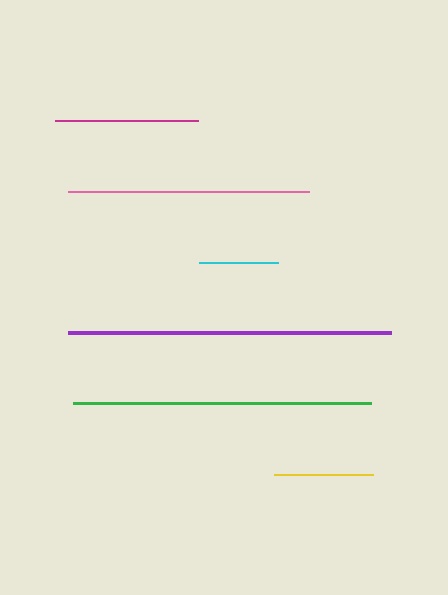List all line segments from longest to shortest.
From longest to shortest: purple, green, pink, magenta, yellow, cyan.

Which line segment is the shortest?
The cyan line is the shortest at approximately 79 pixels.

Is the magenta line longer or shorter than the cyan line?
The magenta line is longer than the cyan line.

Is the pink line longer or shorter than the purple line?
The purple line is longer than the pink line.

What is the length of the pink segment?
The pink segment is approximately 241 pixels long.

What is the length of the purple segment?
The purple segment is approximately 323 pixels long.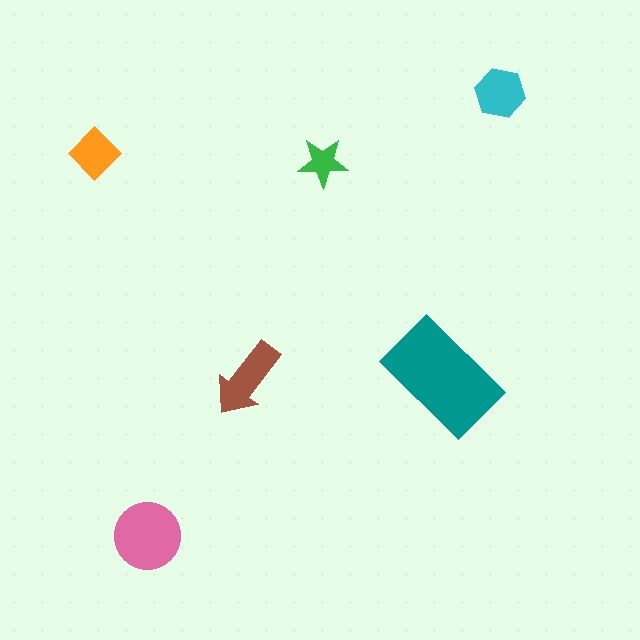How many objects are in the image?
There are 6 objects in the image.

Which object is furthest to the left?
The orange diamond is leftmost.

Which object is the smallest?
The green star.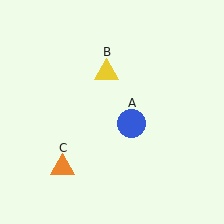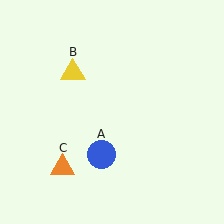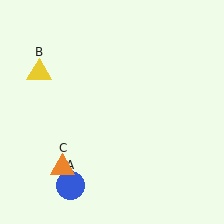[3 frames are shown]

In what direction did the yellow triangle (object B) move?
The yellow triangle (object B) moved left.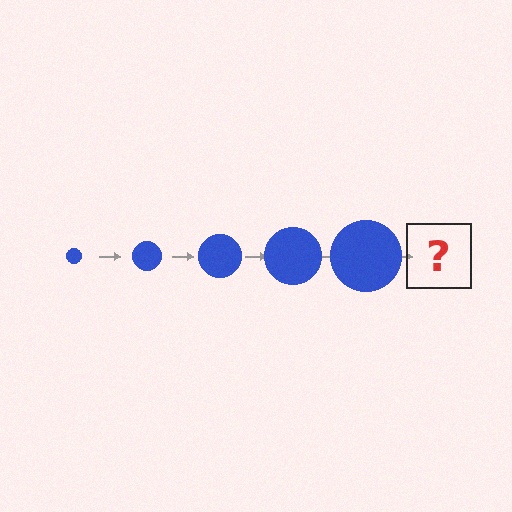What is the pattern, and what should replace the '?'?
The pattern is that the circle gets progressively larger each step. The '?' should be a blue circle, larger than the previous one.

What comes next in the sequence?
The next element should be a blue circle, larger than the previous one.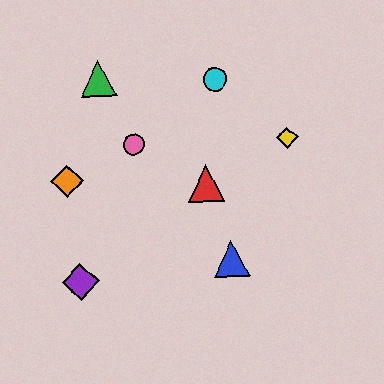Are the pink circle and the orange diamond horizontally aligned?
No, the pink circle is at y≈144 and the orange diamond is at y≈181.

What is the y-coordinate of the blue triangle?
The blue triangle is at y≈259.